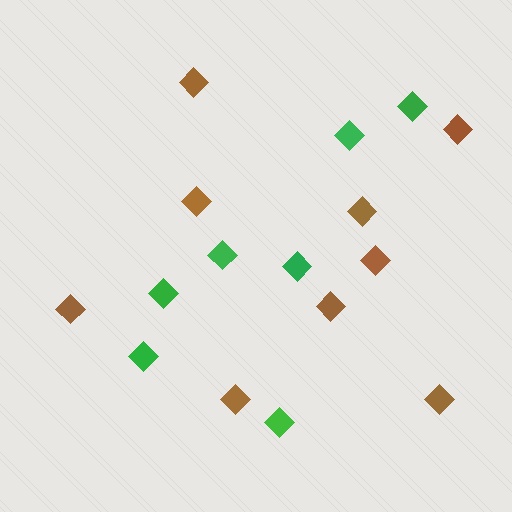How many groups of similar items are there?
There are 2 groups: one group of green diamonds (7) and one group of brown diamonds (9).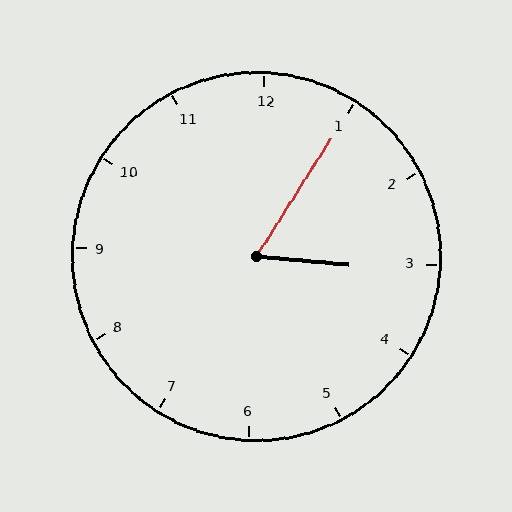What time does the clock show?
3:05.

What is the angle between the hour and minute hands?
Approximately 62 degrees.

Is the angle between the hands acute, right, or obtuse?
It is acute.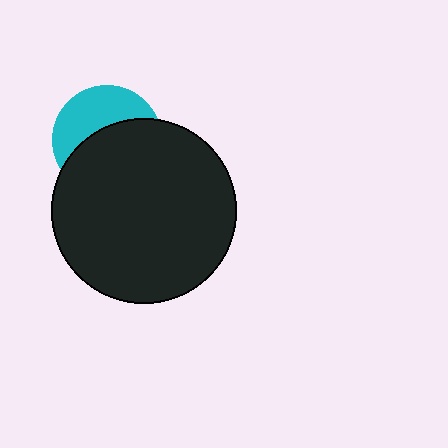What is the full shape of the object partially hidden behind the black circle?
The partially hidden object is a cyan circle.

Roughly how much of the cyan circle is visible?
A small part of it is visible (roughly 42%).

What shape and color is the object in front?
The object in front is a black circle.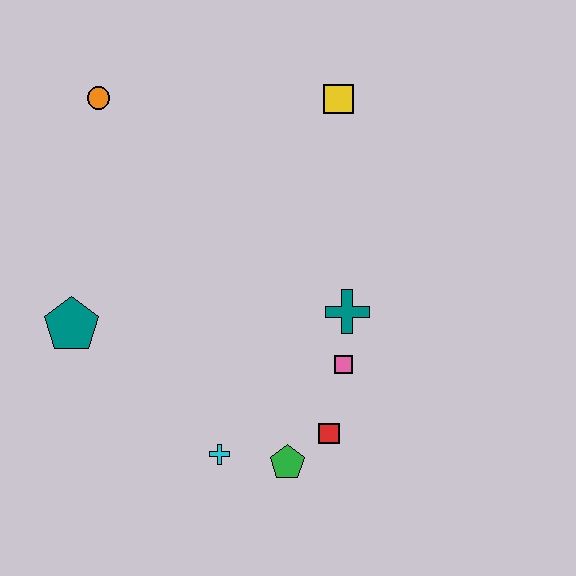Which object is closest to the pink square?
The teal cross is closest to the pink square.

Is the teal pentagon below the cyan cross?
No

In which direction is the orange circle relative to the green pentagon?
The orange circle is above the green pentagon.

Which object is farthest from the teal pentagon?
The yellow square is farthest from the teal pentagon.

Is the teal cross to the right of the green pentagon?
Yes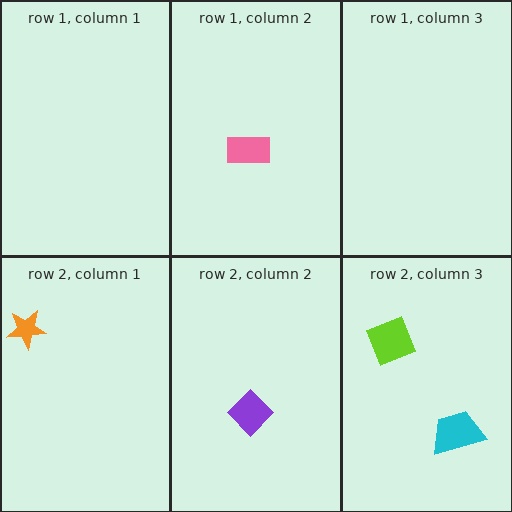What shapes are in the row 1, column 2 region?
The pink rectangle.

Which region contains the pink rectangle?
The row 1, column 2 region.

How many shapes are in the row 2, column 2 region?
1.